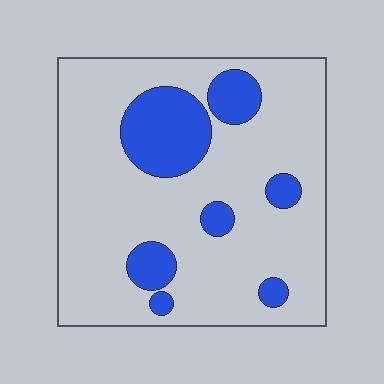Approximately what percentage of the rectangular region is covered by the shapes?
Approximately 20%.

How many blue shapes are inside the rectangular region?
7.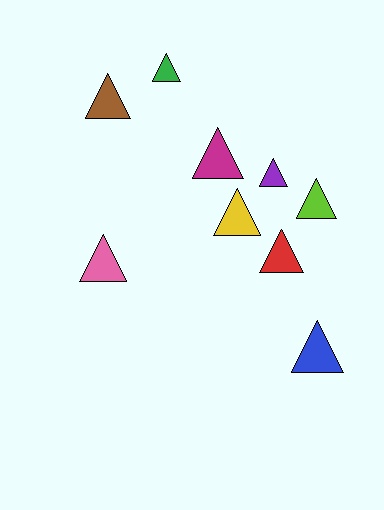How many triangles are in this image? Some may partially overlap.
There are 9 triangles.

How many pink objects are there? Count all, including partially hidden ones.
There is 1 pink object.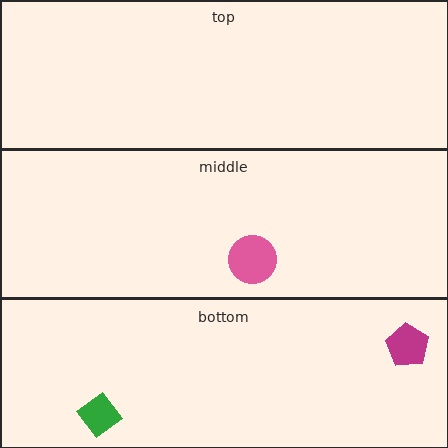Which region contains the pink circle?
The middle region.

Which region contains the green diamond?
The bottom region.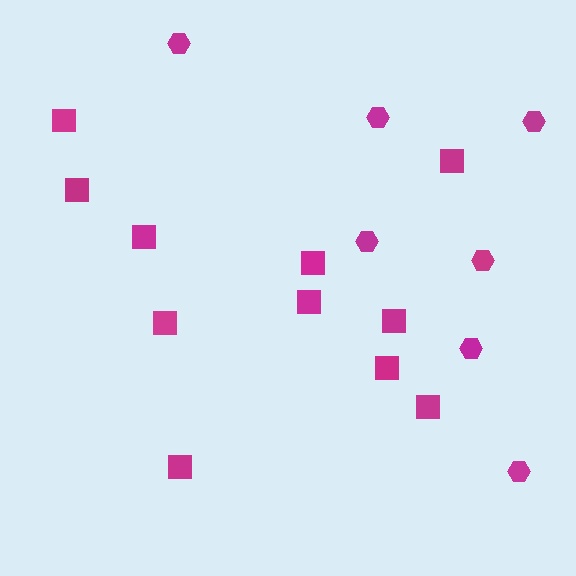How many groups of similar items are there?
There are 2 groups: one group of squares (11) and one group of hexagons (7).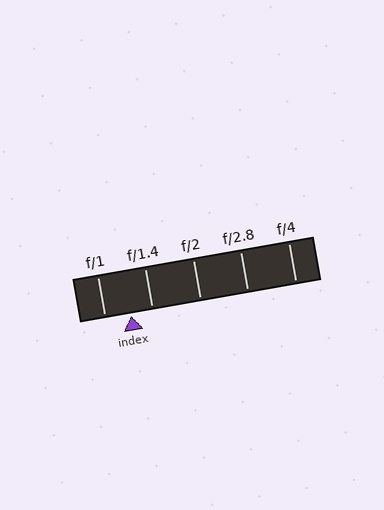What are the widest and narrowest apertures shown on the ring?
The widest aperture shown is f/1 and the narrowest is f/4.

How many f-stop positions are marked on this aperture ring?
There are 5 f-stop positions marked.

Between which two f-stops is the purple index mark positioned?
The index mark is between f/1 and f/1.4.